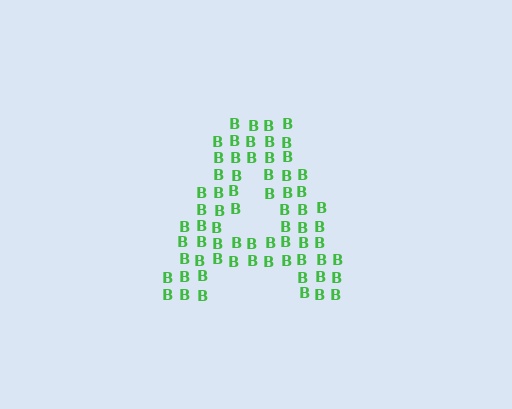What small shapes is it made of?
It is made of small letter B's.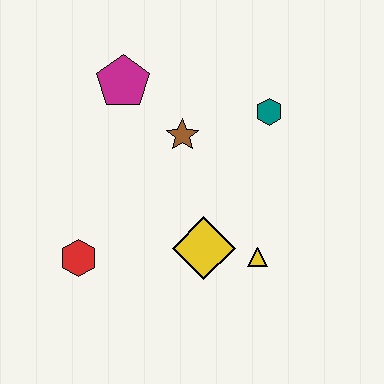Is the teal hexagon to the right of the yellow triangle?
Yes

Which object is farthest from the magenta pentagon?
The yellow triangle is farthest from the magenta pentagon.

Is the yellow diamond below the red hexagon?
No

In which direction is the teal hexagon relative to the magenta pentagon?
The teal hexagon is to the right of the magenta pentagon.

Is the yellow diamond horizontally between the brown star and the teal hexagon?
Yes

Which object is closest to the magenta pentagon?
The brown star is closest to the magenta pentagon.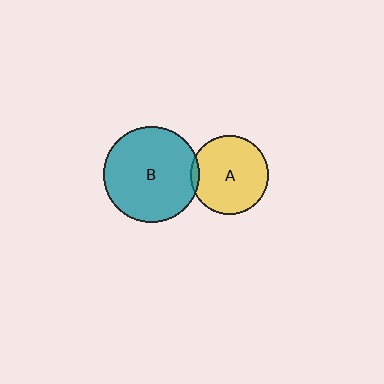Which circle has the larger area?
Circle B (teal).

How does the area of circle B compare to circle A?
Approximately 1.5 times.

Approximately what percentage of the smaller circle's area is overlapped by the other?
Approximately 5%.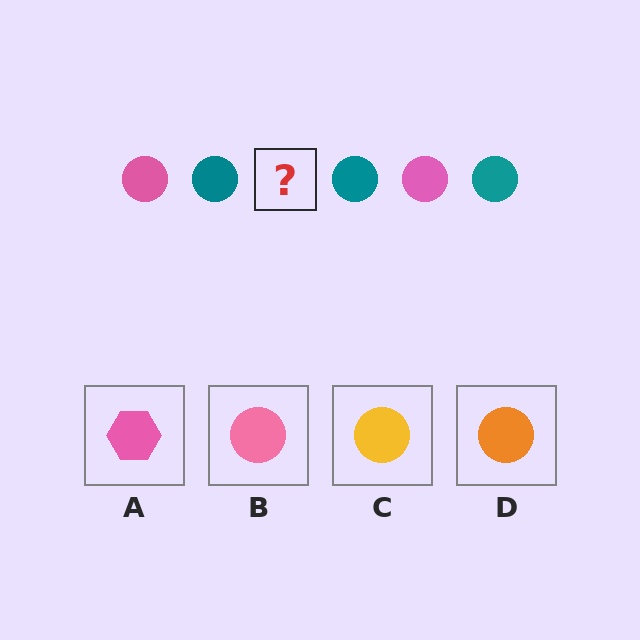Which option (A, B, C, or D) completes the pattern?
B.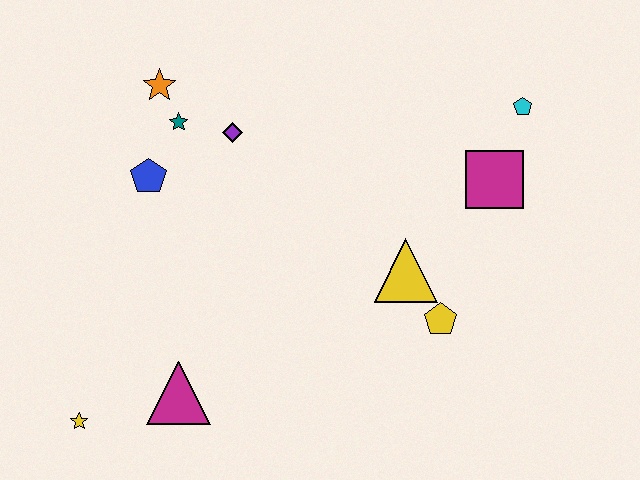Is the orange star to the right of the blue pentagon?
Yes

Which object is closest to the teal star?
The orange star is closest to the teal star.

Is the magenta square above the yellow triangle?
Yes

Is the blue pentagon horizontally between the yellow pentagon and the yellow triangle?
No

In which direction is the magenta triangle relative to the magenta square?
The magenta triangle is to the left of the magenta square.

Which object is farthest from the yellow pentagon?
The yellow star is farthest from the yellow pentagon.